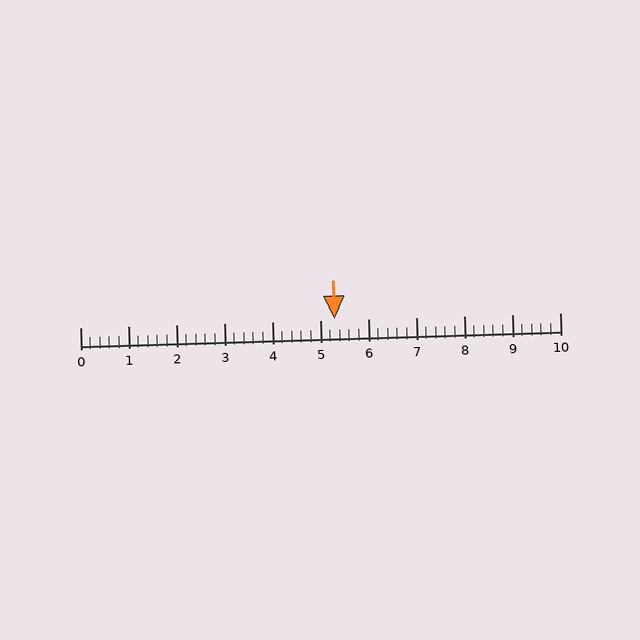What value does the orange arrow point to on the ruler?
The orange arrow points to approximately 5.3.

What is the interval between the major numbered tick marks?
The major tick marks are spaced 1 units apart.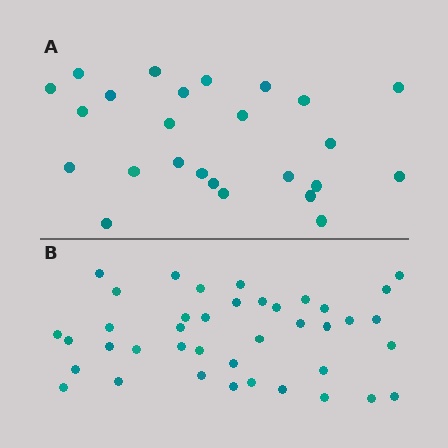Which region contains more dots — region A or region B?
Region B (the bottom region) has more dots.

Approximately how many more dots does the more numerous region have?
Region B has approximately 15 more dots than region A.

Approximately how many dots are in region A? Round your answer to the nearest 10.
About 20 dots. (The exact count is 25, which rounds to 20.)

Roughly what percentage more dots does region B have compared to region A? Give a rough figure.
About 60% more.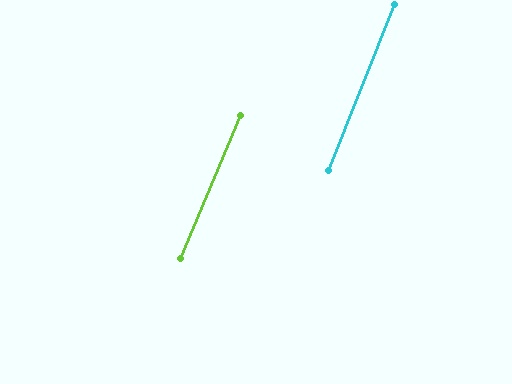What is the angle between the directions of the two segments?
Approximately 1 degree.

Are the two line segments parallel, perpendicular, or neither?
Parallel — their directions differ by only 1.2°.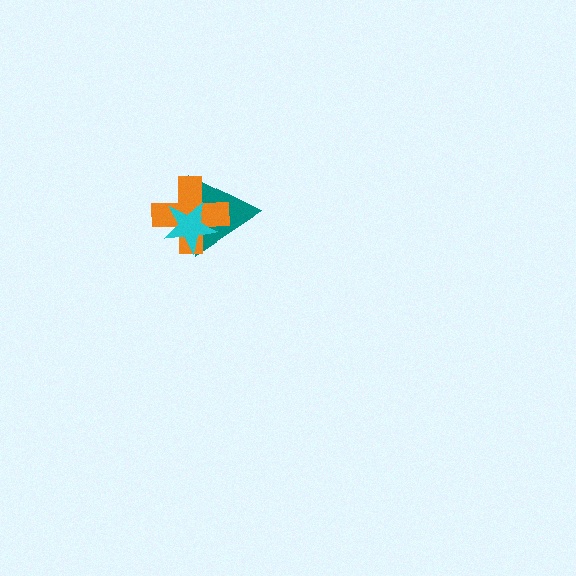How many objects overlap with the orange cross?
2 objects overlap with the orange cross.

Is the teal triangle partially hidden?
Yes, it is partially covered by another shape.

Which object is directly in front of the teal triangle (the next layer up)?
The orange cross is directly in front of the teal triangle.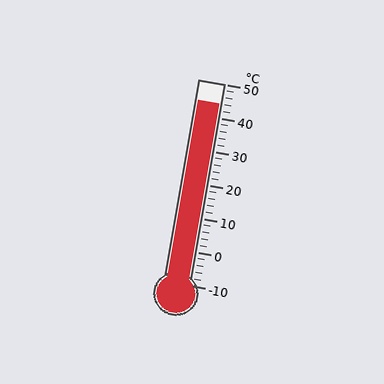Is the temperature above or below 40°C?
The temperature is above 40°C.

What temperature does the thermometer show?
The thermometer shows approximately 44°C.